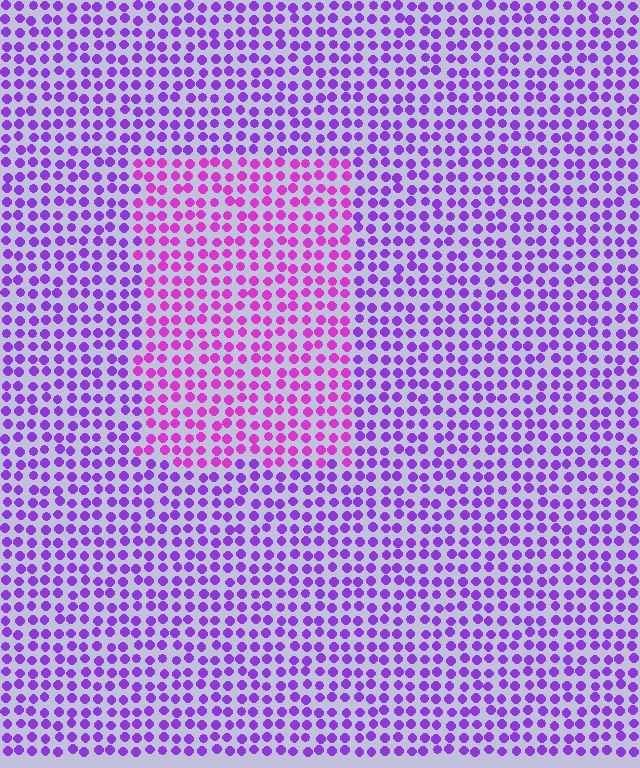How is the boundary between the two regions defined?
The boundary is defined purely by a slight shift in hue (about 32 degrees). Spacing, size, and orientation are identical on both sides.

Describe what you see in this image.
The image is filled with small purple elements in a uniform arrangement. A rectangle-shaped region is visible where the elements are tinted to a slightly different hue, forming a subtle color boundary.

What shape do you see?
I see a rectangle.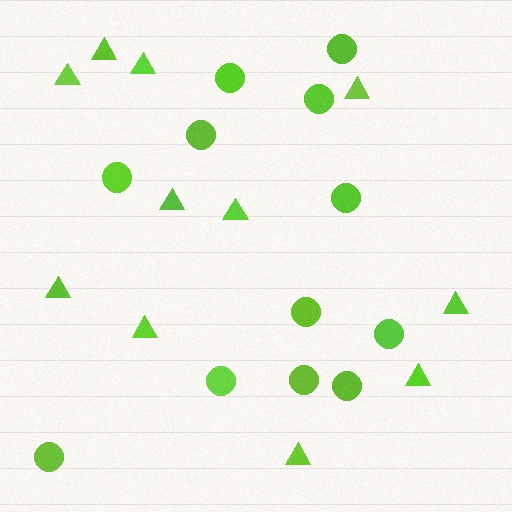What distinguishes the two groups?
There are 2 groups: one group of circles (12) and one group of triangles (11).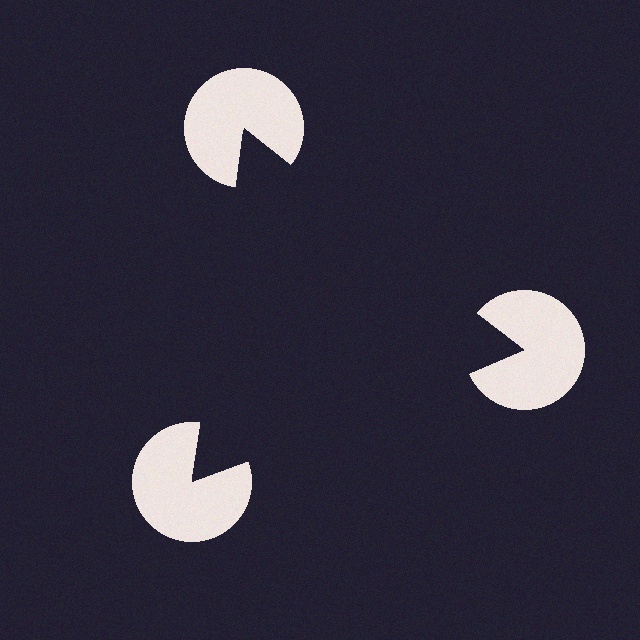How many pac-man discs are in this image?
There are 3 — one at each vertex of the illusory triangle.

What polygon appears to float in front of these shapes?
An illusory triangle — its edges are inferred from the aligned wedge cuts in the pac-man discs, not physically drawn.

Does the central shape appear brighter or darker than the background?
It typically appears slightly darker than the background, even though no actual brightness change is drawn.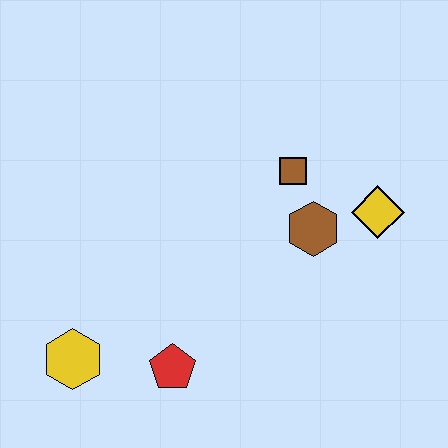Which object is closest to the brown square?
The brown hexagon is closest to the brown square.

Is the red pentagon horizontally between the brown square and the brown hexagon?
No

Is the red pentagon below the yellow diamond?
Yes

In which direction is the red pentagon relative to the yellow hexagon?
The red pentagon is to the right of the yellow hexagon.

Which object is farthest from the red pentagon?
The yellow diamond is farthest from the red pentagon.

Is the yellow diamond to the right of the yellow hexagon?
Yes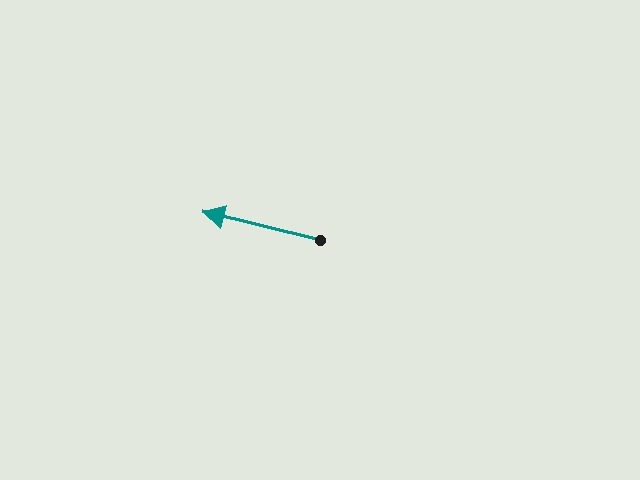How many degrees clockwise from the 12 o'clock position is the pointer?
Approximately 284 degrees.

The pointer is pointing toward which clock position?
Roughly 9 o'clock.